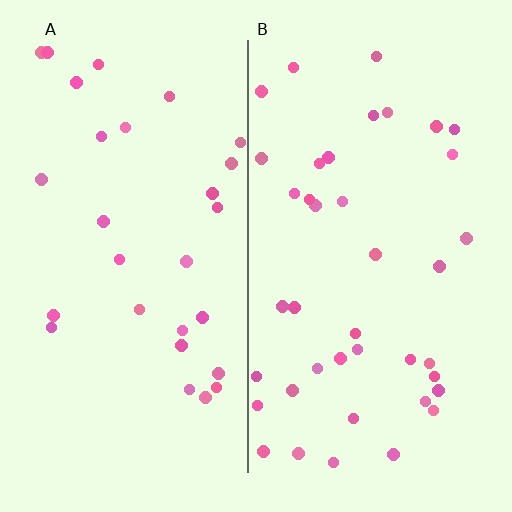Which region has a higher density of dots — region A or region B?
B (the right).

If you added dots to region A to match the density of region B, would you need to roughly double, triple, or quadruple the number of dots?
Approximately double.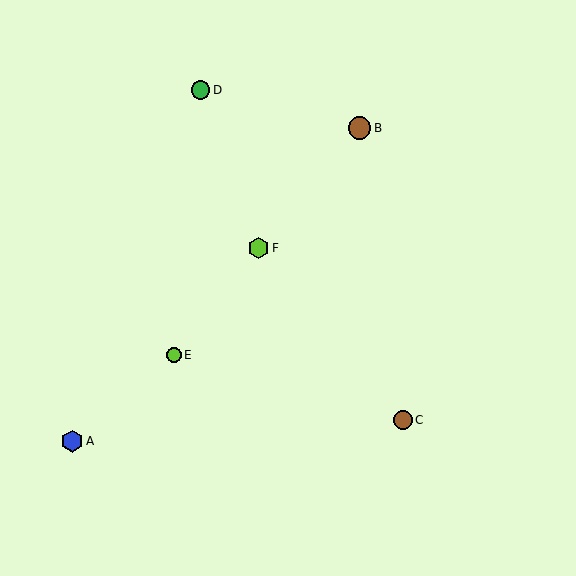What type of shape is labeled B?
Shape B is a brown circle.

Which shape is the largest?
The brown circle (labeled B) is the largest.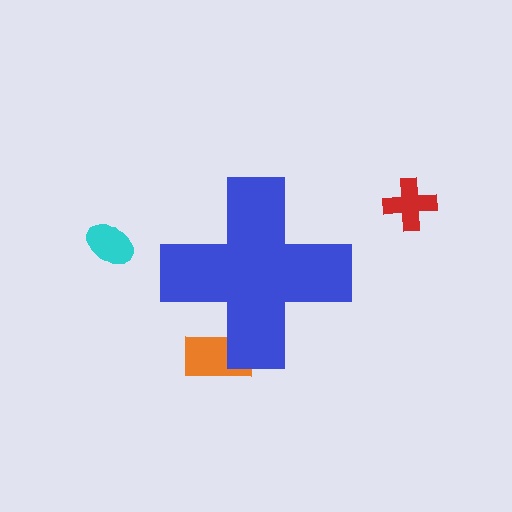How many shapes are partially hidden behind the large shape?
1 shape is partially hidden.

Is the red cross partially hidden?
No, the red cross is fully visible.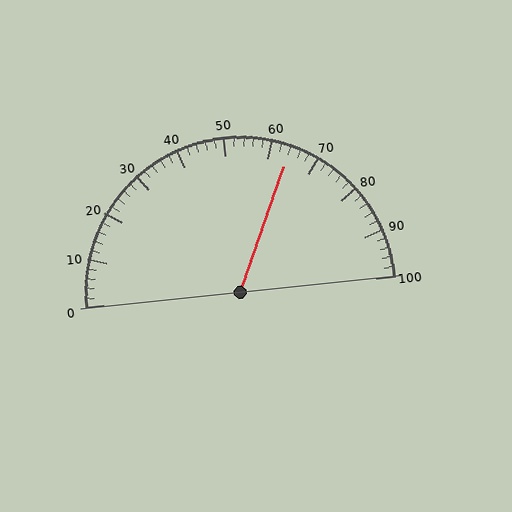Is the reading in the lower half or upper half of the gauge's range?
The reading is in the upper half of the range (0 to 100).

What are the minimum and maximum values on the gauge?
The gauge ranges from 0 to 100.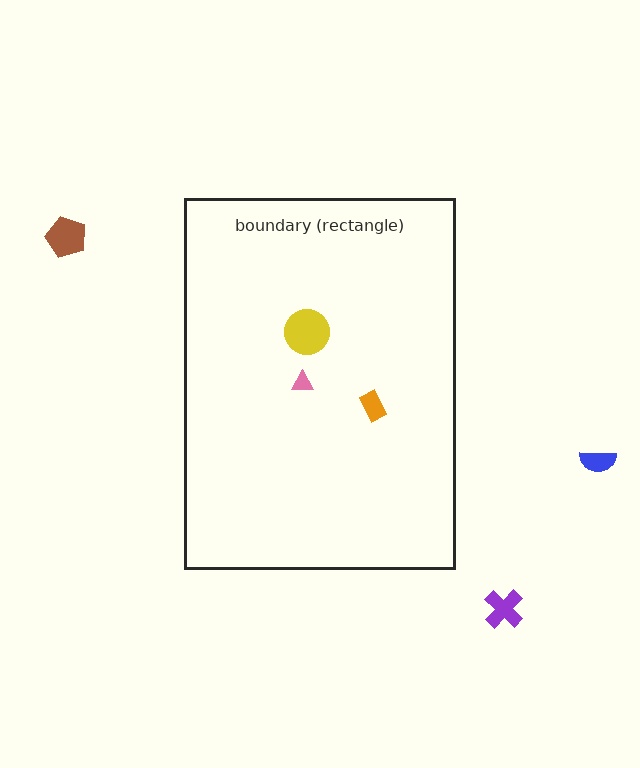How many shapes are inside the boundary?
3 inside, 3 outside.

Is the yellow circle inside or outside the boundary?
Inside.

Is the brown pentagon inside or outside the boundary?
Outside.